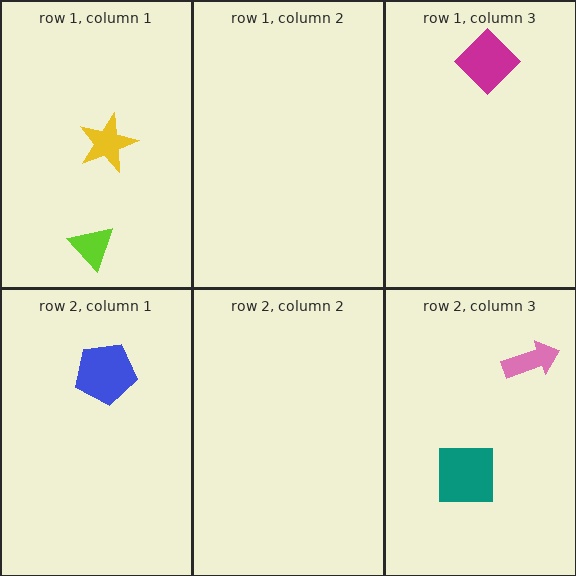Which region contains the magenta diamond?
The row 1, column 3 region.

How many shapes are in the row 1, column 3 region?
1.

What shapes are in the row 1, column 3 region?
The magenta diamond.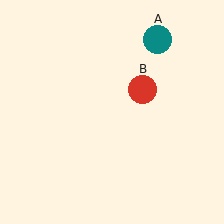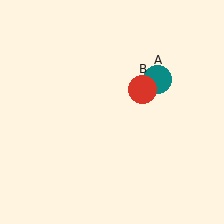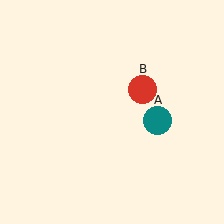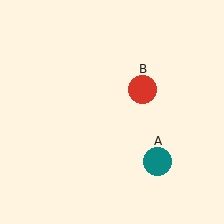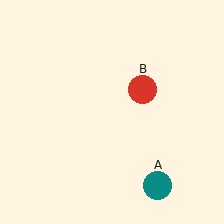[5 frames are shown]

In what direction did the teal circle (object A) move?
The teal circle (object A) moved down.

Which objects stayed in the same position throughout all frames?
Red circle (object B) remained stationary.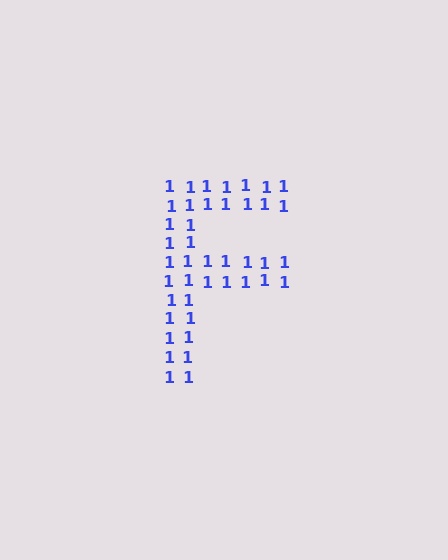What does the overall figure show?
The overall figure shows the letter F.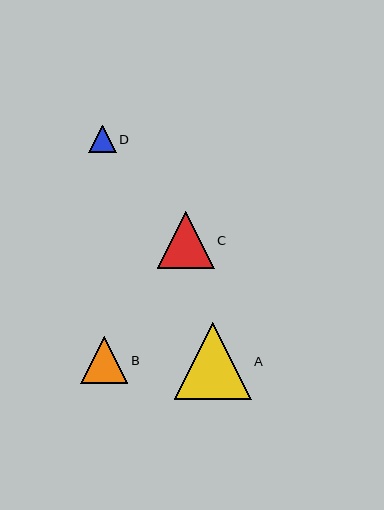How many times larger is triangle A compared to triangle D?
Triangle A is approximately 2.8 times the size of triangle D.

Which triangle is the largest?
Triangle A is the largest with a size of approximately 77 pixels.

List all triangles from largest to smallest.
From largest to smallest: A, C, B, D.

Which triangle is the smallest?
Triangle D is the smallest with a size of approximately 28 pixels.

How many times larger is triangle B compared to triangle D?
Triangle B is approximately 1.7 times the size of triangle D.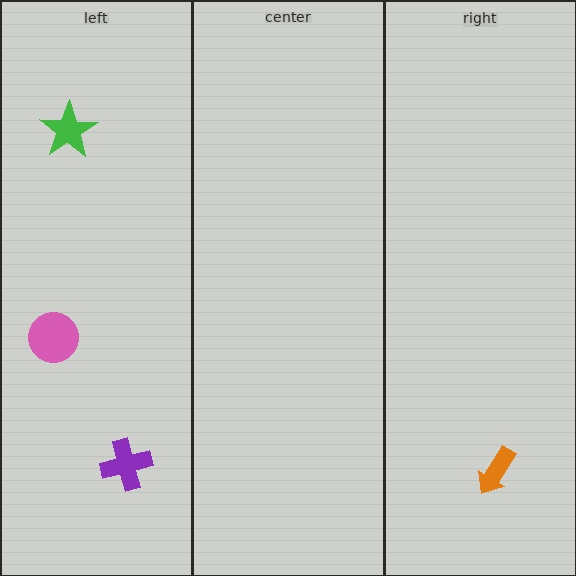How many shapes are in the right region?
1.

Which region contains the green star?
The left region.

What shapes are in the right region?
The orange arrow.